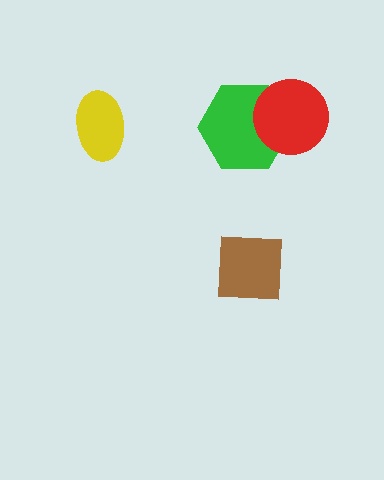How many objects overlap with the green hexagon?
1 object overlaps with the green hexagon.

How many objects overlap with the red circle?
1 object overlaps with the red circle.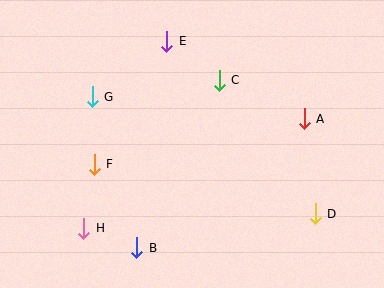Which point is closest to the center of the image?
Point C at (219, 80) is closest to the center.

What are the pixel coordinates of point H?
Point H is at (84, 228).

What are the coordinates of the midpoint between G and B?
The midpoint between G and B is at (114, 172).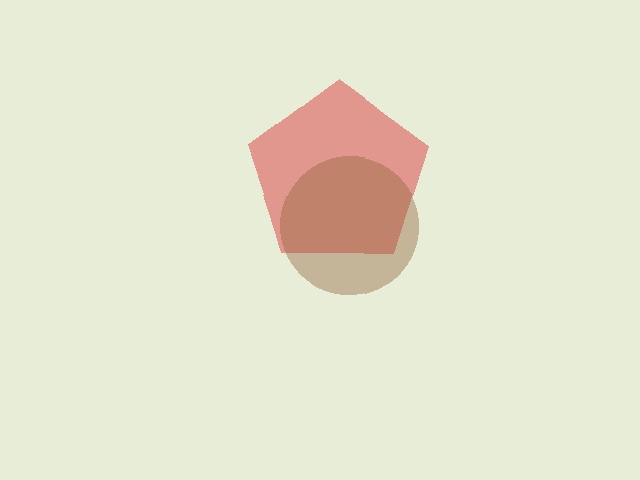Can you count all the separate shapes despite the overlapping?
Yes, there are 2 separate shapes.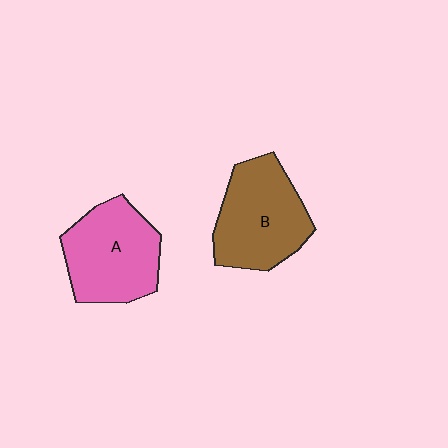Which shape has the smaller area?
Shape A (pink).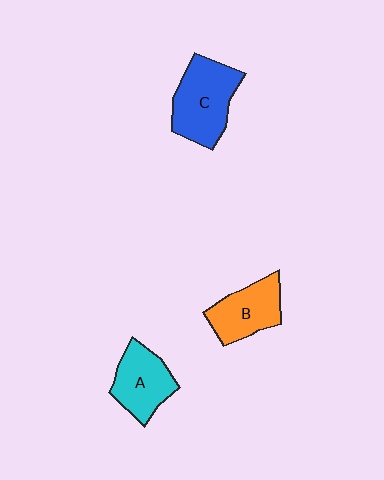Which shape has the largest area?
Shape C (blue).